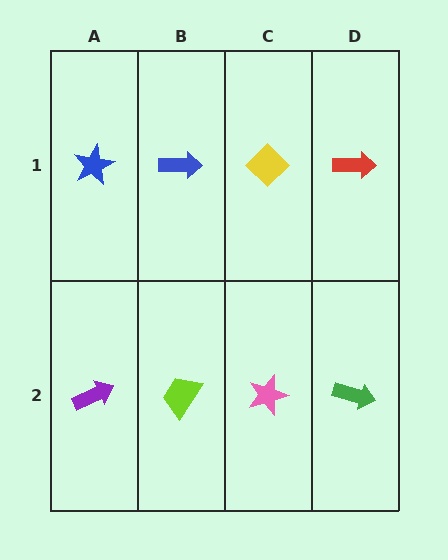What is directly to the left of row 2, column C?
A lime trapezoid.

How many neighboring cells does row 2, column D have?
2.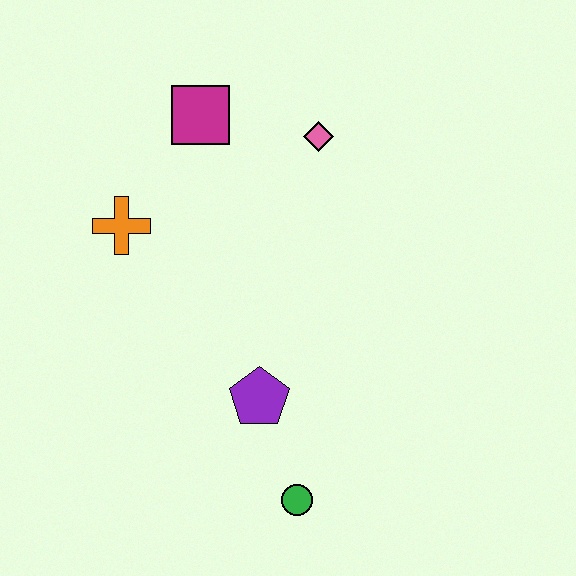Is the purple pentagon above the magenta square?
No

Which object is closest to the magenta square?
The pink diamond is closest to the magenta square.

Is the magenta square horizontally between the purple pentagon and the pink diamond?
No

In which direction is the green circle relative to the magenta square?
The green circle is below the magenta square.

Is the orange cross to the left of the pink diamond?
Yes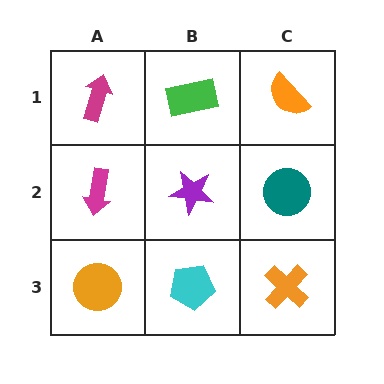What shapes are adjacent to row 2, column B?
A green rectangle (row 1, column B), a cyan pentagon (row 3, column B), a magenta arrow (row 2, column A), a teal circle (row 2, column C).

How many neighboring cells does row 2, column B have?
4.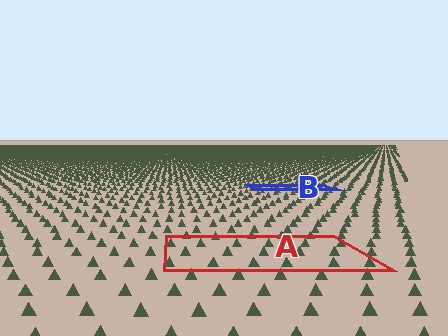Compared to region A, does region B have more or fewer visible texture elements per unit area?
Region B has more texture elements per unit area — they are packed more densely because it is farther away.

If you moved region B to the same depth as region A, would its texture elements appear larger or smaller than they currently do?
They would appear larger. At a closer depth, the same texture elements are projected at a bigger on-screen size.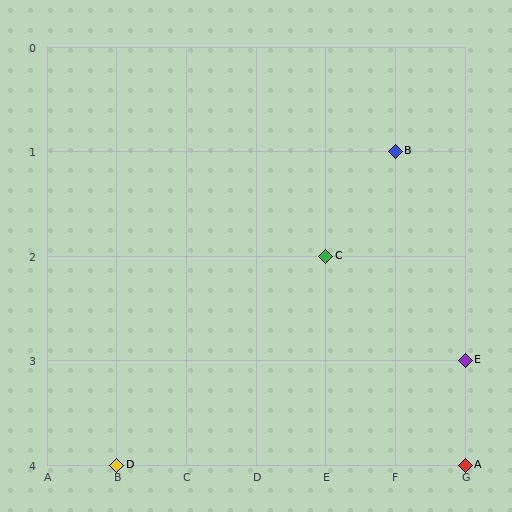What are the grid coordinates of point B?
Point B is at grid coordinates (F, 1).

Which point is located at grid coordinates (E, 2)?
Point C is at (E, 2).